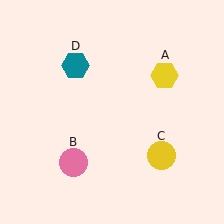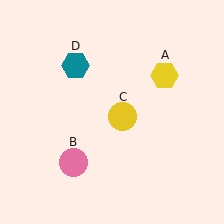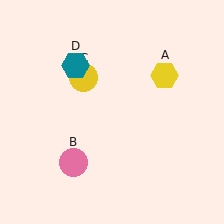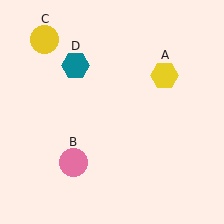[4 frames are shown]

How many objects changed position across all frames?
1 object changed position: yellow circle (object C).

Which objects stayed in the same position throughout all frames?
Yellow hexagon (object A) and pink circle (object B) and teal hexagon (object D) remained stationary.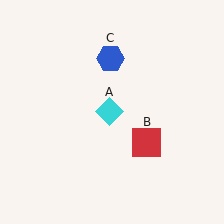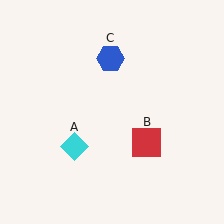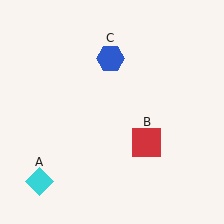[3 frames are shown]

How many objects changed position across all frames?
1 object changed position: cyan diamond (object A).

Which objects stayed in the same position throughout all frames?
Red square (object B) and blue hexagon (object C) remained stationary.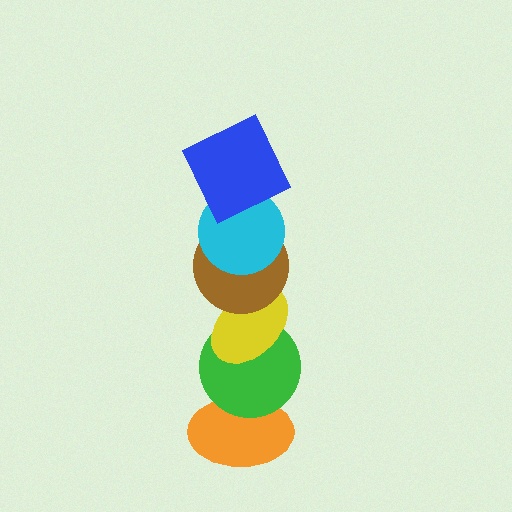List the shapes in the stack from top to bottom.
From top to bottom: the blue square, the cyan circle, the brown circle, the yellow ellipse, the green circle, the orange ellipse.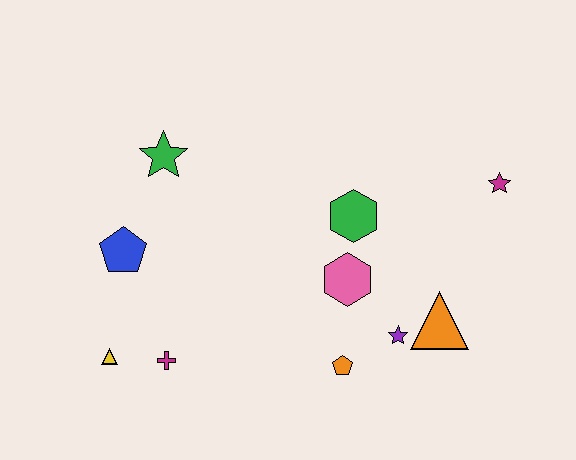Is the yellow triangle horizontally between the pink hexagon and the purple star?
No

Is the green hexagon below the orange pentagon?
No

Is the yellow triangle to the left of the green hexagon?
Yes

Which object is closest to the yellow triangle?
The magenta cross is closest to the yellow triangle.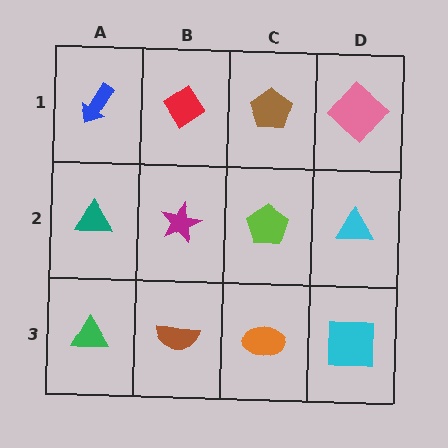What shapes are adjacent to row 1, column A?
A teal triangle (row 2, column A), a red diamond (row 1, column B).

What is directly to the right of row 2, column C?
A cyan triangle.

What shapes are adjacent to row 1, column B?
A magenta star (row 2, column B), a blue arrow (row 1, column A), a brown pentagon (row 1, column C).